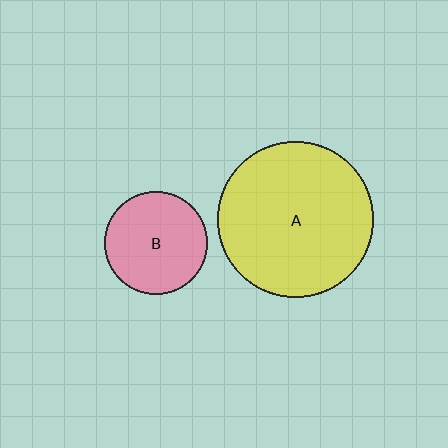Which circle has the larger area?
Circle A (yellow).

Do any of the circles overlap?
No, none of the circles overlap.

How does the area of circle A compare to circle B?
Approximately 2.3 times.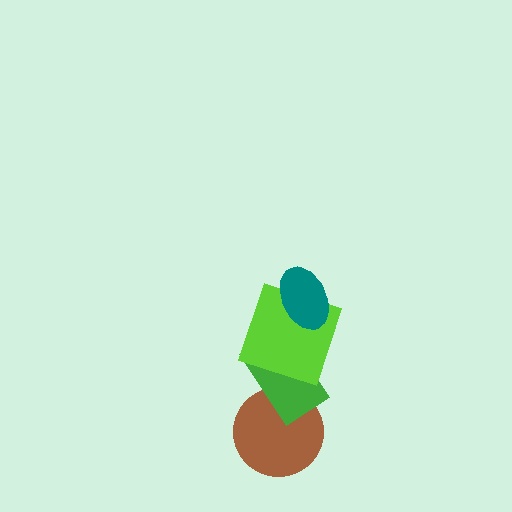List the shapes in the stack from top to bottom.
From top to bottom: the teal ellipse, the lime square, the green rectangle, the brown circle.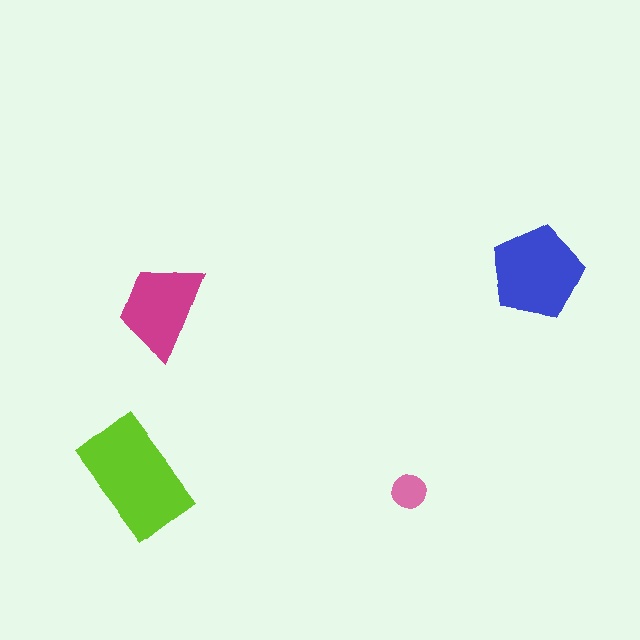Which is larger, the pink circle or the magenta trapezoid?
The magenta trapezoid.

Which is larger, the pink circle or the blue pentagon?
The blue pentagon.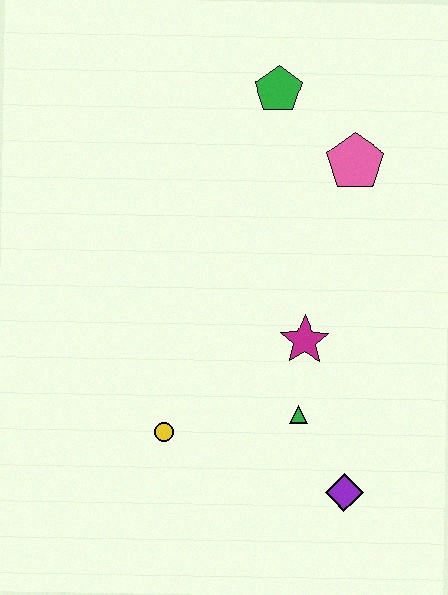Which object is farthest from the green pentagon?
The purple diamond is farthest from the green pentagon.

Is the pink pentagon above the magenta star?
Yes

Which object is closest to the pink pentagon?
The green pentagon is closest to the pink pentagon.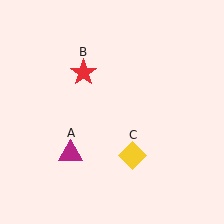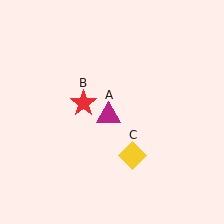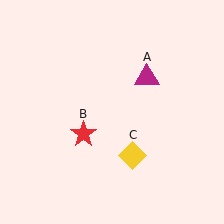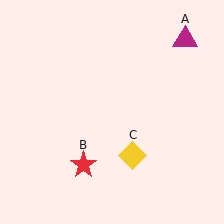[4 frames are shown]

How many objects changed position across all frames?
2 objects changed position: magenta triangle (object A), red star (object B).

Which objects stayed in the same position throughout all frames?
Yellow diamond (object C) remained stationary.